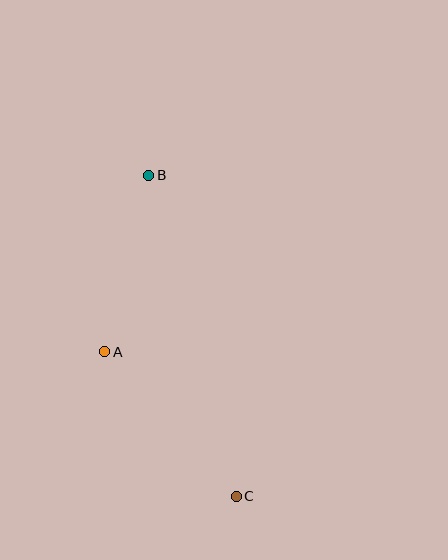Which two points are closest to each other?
Points A and B are closest to each other.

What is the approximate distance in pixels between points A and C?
The distance between A and C is approximately 195 pixels.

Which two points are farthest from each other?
Points B and C are farthest from each other.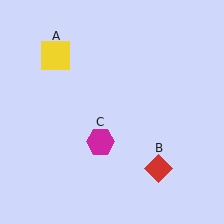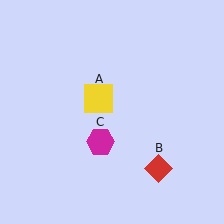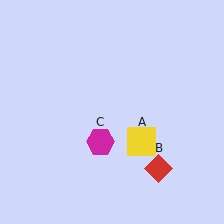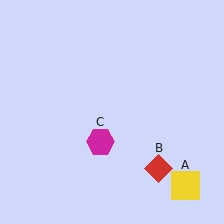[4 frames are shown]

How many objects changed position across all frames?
1 object changed position: yellow square (object A).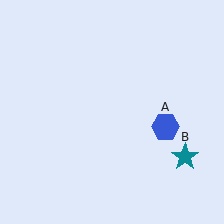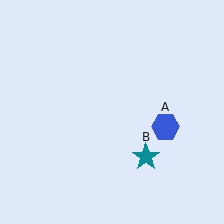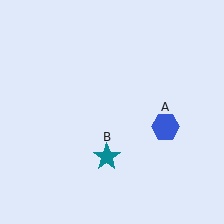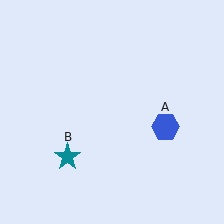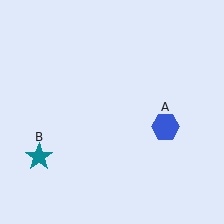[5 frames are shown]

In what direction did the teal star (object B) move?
The teal star (object B) moved left.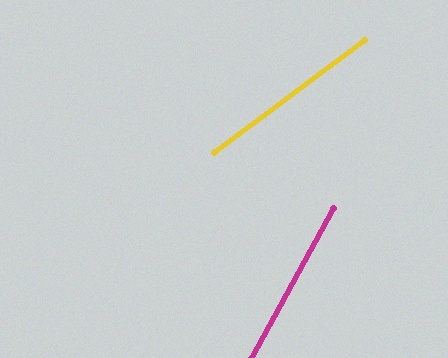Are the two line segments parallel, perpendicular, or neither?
Neither parallel nor perpendicular — they differ by about 24°.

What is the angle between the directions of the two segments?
Approximately 24 degrees.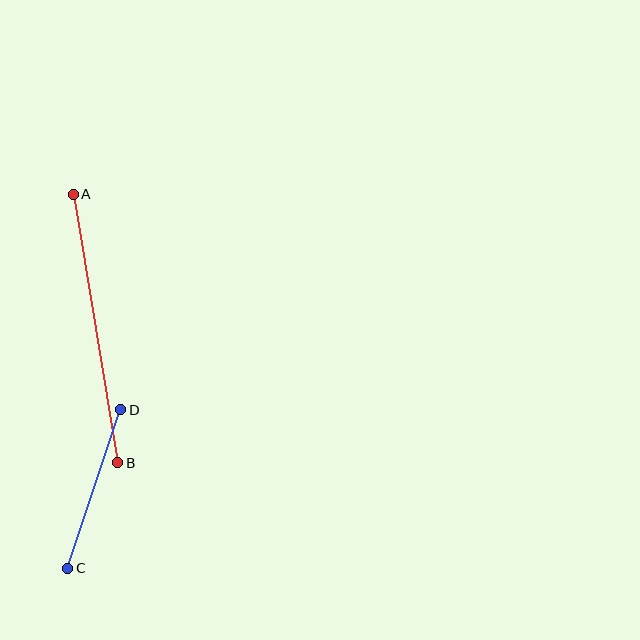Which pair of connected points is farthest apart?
Points A and B are farthest apart.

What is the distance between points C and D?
The distance is approximately 167 pixels.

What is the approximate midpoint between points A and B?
The midpoint is at approximately (96, 329) pixels.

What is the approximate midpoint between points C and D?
The midpoint is at approximately (94, 489) pixels.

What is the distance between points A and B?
The distance is approximately 272 pixels.